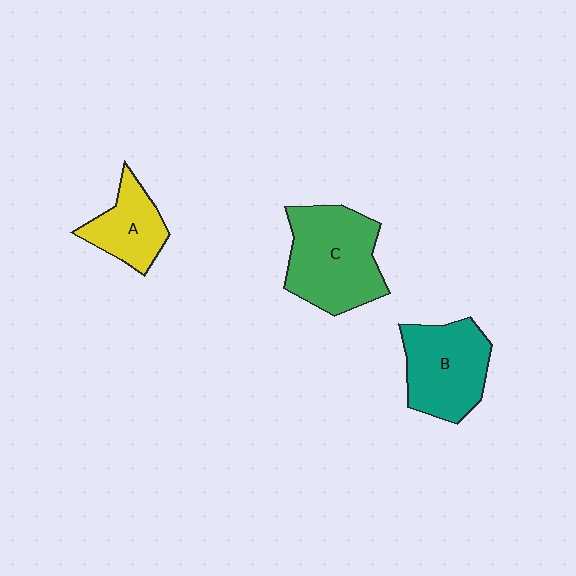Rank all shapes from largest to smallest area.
From largest to smallest: C (green), B (teal), A (yellow).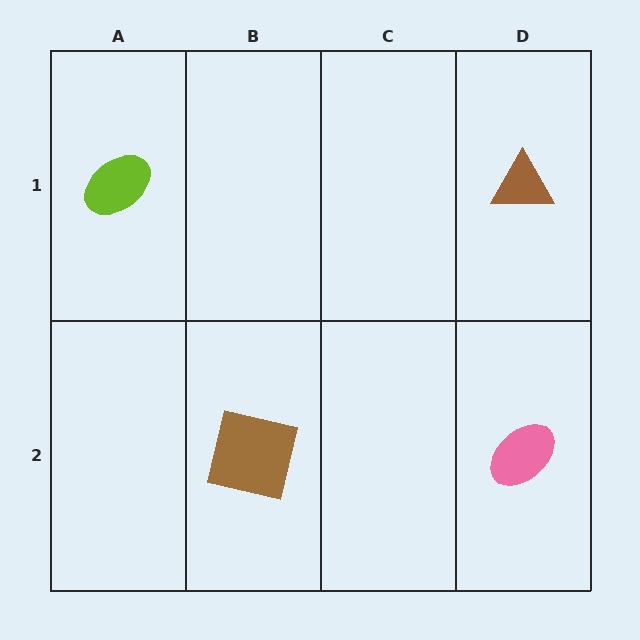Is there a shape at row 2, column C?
No, that cell is empty.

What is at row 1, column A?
A lime ellipse.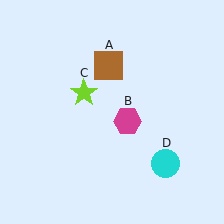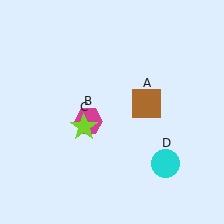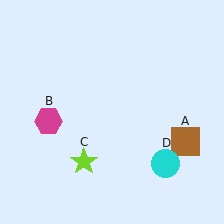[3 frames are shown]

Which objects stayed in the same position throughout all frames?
Cyan circle (object D) remained stationary.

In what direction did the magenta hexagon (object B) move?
The magenta hexagon (object B) moved left.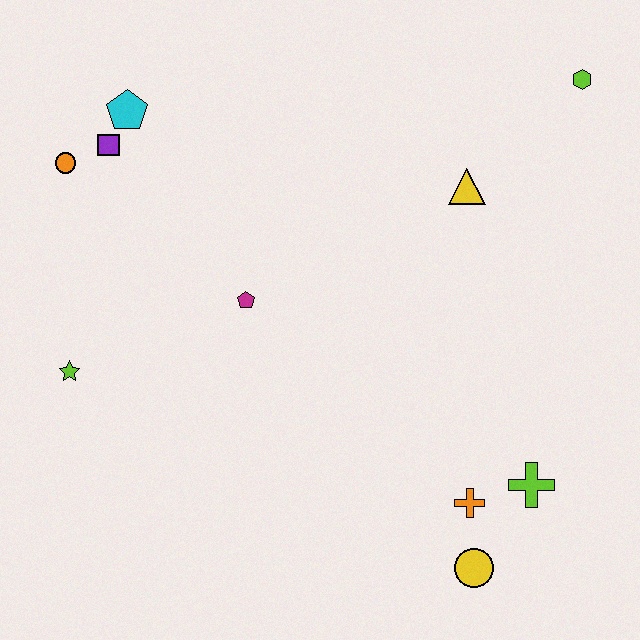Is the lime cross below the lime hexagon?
Yes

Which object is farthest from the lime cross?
The orange circle is farthest from the lime cross.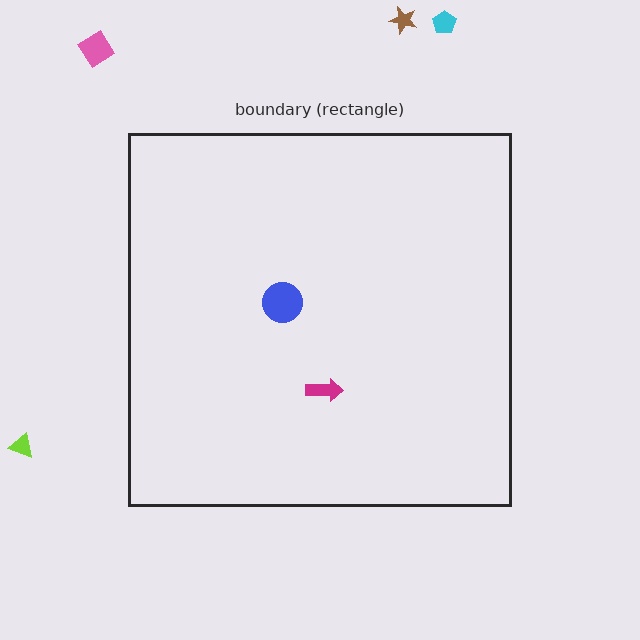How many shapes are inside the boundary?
2 inside, 4 outside.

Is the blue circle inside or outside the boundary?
Inside.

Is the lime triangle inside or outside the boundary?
Outside.